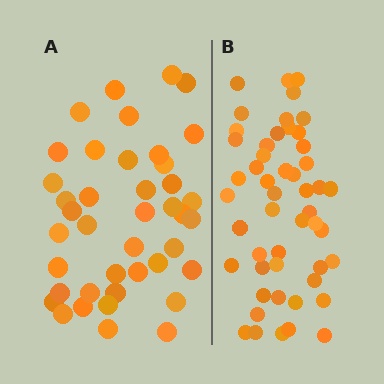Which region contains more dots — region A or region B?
Region B (the right region) has more dots.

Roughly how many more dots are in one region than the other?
Region B has roughly 8 or so more dots than region A.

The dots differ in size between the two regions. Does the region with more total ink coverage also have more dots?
No. Region A has more total ink coverage because its dots are larger, but region B actually contains more individual dots. Total area can be misleading — the number of items is what matters here.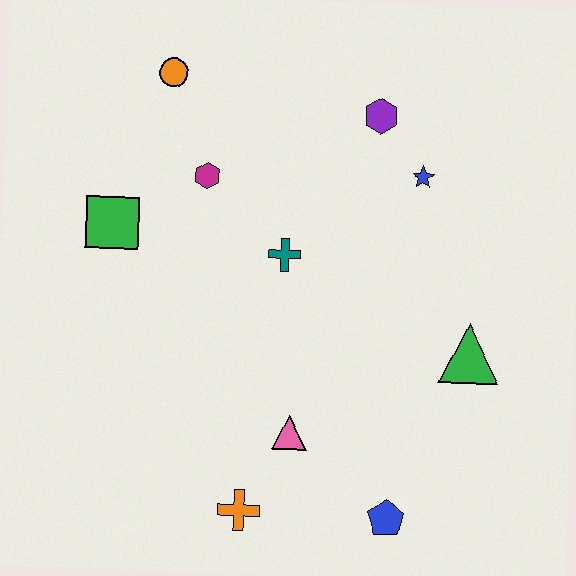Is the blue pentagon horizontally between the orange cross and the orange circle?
No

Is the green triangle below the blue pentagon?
No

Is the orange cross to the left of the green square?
No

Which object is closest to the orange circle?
The magenta hexagon is closest to the orange circle.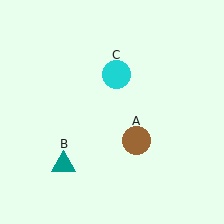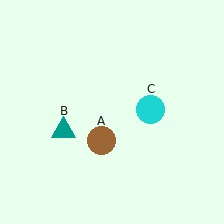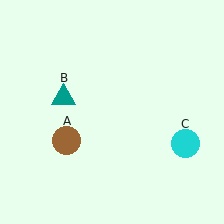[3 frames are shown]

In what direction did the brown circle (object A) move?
The brown circle (object A) moved left.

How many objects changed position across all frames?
3 objects changed position: brown circle (object A), teal triangle (object B), cyan circle (object C).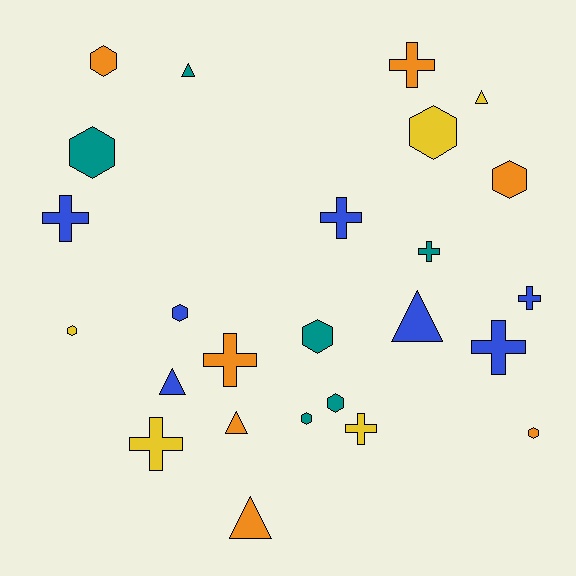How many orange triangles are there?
There are 2 orange triangles.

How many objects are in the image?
There are 25 objects.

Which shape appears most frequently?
Hexagon, with 10 objects.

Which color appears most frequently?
Orange, with 7 objects.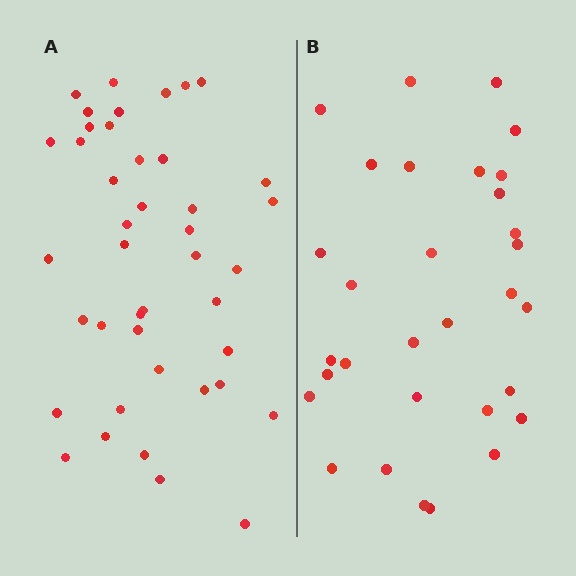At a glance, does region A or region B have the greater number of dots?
Region A (the left region) has more dots.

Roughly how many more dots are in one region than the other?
Region A has roughly 12 or so more dots than region B.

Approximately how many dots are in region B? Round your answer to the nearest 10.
About 30 dots. (The exact count is 31, which rounds to 30.)